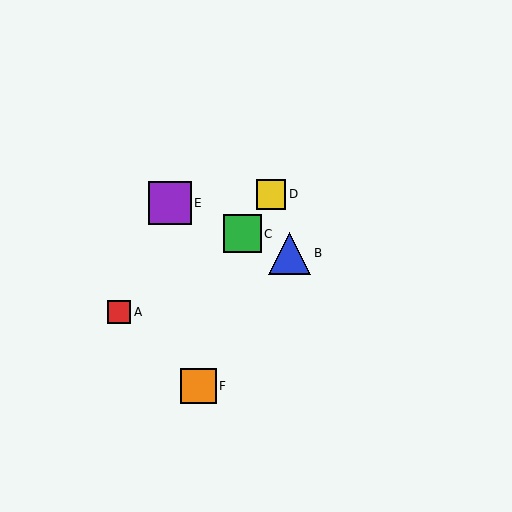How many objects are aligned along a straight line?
3 objects (B, C, E) are aligned along a straight line.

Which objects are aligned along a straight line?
Objects B, C, E are aligned along a straight line.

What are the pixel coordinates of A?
Object A is at (119, 312).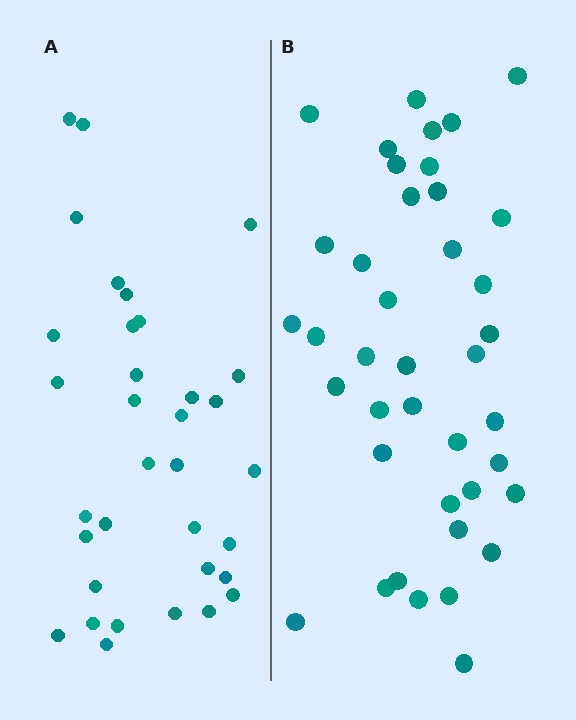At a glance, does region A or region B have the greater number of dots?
Region B (the right region) has more dots.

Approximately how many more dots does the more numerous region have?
Region B has about 6 more dots than region A.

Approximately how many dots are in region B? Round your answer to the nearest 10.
About 40 dots.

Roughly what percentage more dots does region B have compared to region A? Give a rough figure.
About 20% more.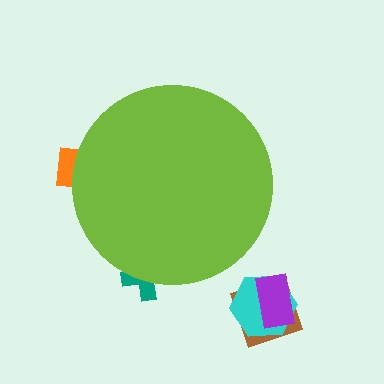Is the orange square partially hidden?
Yes, the orange square is partially hidden behind the lime circle.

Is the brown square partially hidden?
No, the brown square is fully visible.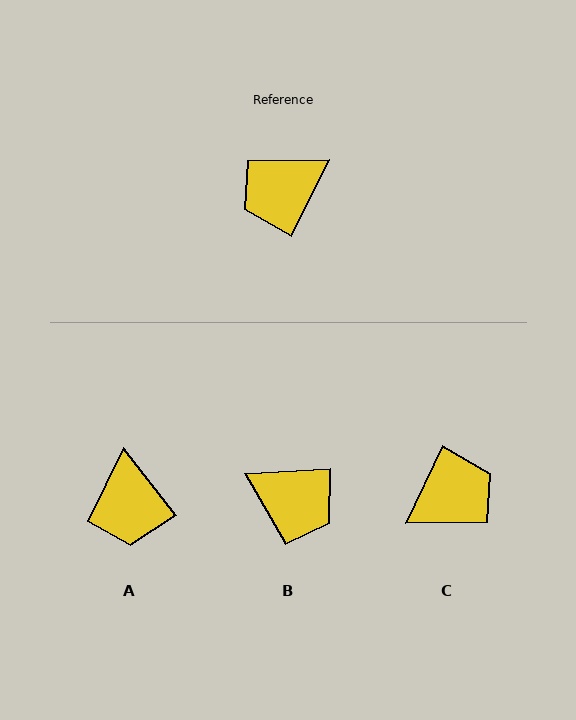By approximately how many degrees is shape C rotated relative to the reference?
Approximately 180 degrees clockwise.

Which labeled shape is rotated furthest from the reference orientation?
C, about 180 degrees away.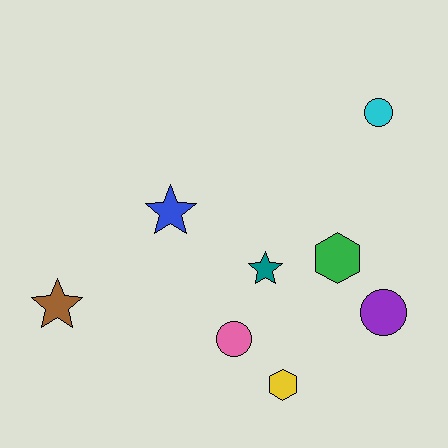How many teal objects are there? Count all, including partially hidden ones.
There is 1 teal object.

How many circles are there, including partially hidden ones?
There are 3 circles.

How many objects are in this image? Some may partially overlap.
There are 8 objects.